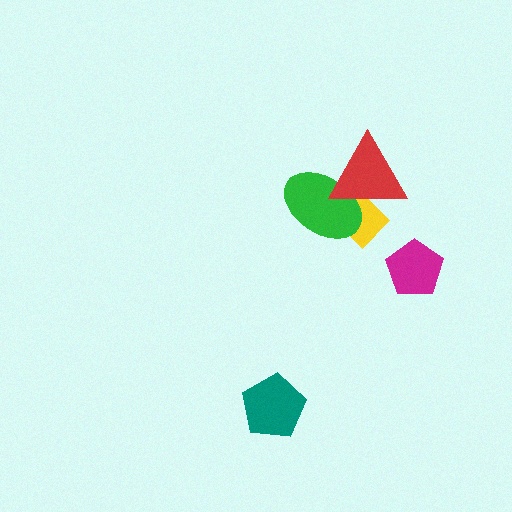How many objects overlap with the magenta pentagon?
0 objects overlap with the magenta pentagon.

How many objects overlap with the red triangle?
2 objects overlap with the red triangle.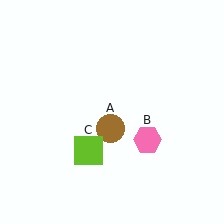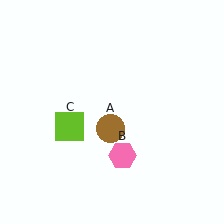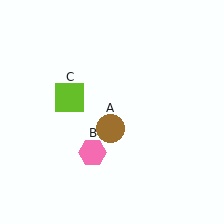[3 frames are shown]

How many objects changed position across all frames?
2 objects changed position: pink hexagon (object B), lime square (object C).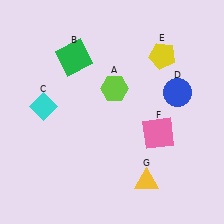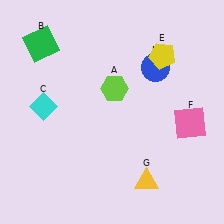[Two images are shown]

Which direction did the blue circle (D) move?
The blue circle (D) moved up.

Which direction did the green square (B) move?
The green square (B) moved left.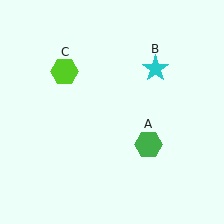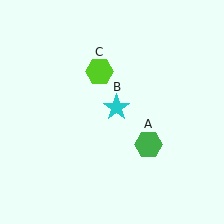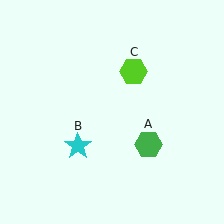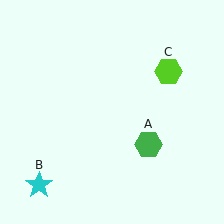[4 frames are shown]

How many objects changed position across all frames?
2 objects changed position: cyan star (object B), lime hexagon (object C).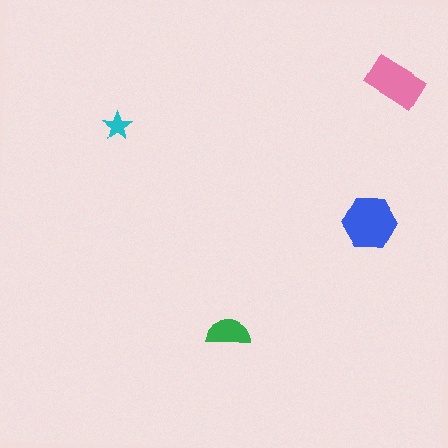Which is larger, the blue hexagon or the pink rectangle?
The blue hexagon.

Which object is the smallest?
The cyan star.